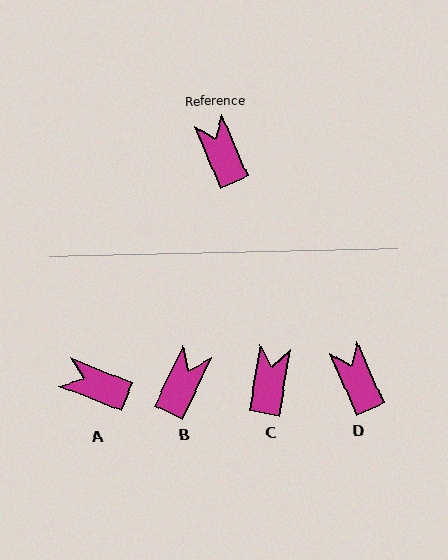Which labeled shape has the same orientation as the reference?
D.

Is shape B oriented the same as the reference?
No, it is off by about 48 degrees.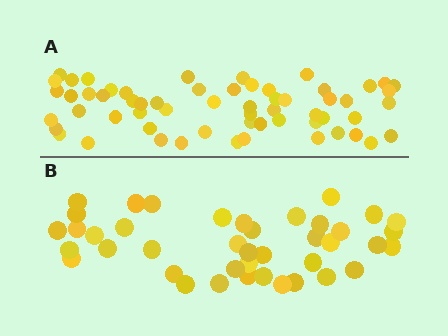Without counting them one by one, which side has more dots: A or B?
Region A (the top region) has more dots.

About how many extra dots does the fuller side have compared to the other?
Region A has approximately 20 more dots than region B.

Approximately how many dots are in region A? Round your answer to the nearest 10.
About 60 dots.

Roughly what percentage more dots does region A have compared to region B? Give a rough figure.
About 45% more.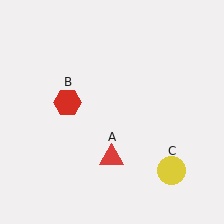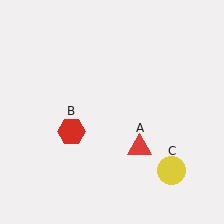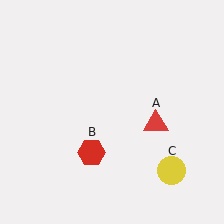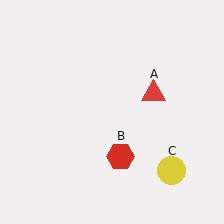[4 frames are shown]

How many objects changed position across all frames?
2 objects changed position: red triangle (object A), red hexagon (object B).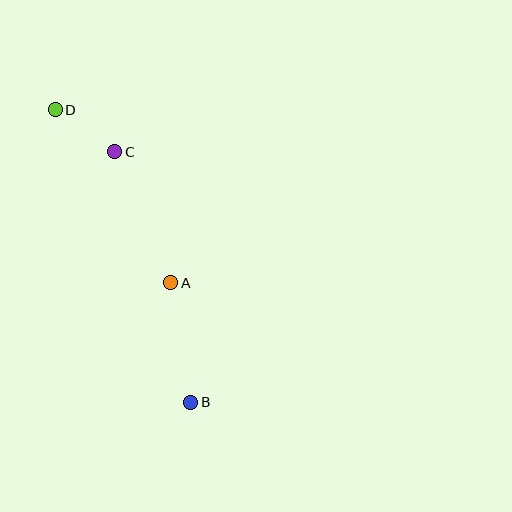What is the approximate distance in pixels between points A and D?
The distance between A and D is approximately 208 pixels.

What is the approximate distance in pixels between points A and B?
The distance between A and B is approximately 121 pixels.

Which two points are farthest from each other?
Points B and D are farthest from each other.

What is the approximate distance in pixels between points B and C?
The distance between B and C is approximately 262 pixels.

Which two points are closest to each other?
Points C and D are closest to each other.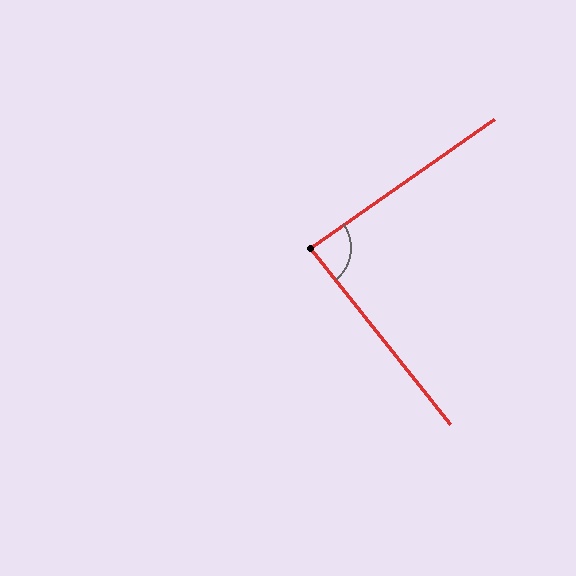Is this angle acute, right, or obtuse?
It is approximately a right angle.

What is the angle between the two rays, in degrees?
Approximately 86 degrees.